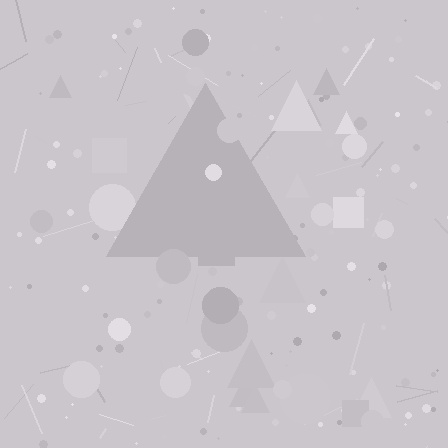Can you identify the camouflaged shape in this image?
The camouflaged shape is a triangle.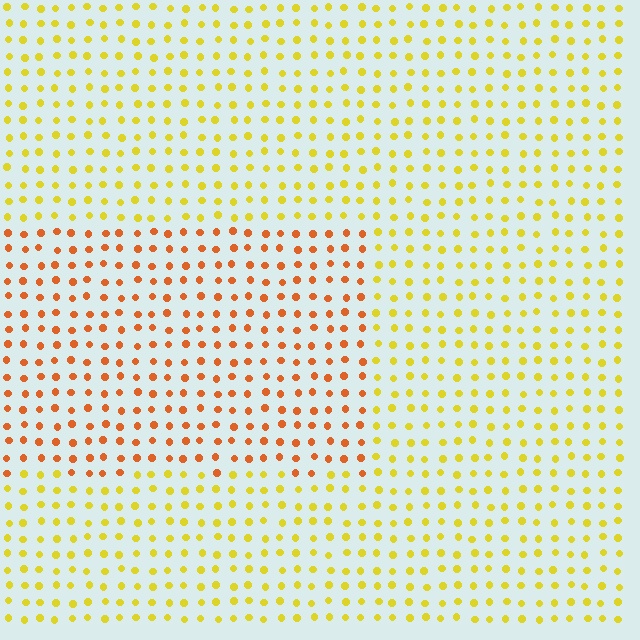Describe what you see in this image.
The image is filled with small yellow elements in a uniform arrangement. A rectangle-shaped region is visible where the elements are tinted to a slightly different hue, forming a subtle color boundary.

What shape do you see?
I see a rectangle.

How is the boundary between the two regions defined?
The boundary is defined purely by a slight shift in hue (about 37 degrees). Spacing, size, and orientation are identical on both sides.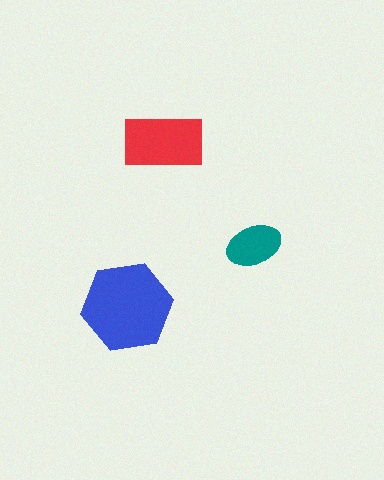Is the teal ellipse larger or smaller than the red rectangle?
Smaller.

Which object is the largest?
The blue hexagon.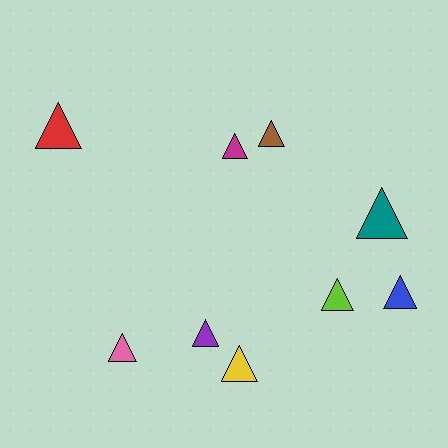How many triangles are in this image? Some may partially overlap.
There are 9 triangles.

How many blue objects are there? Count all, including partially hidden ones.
There is 1 blue object.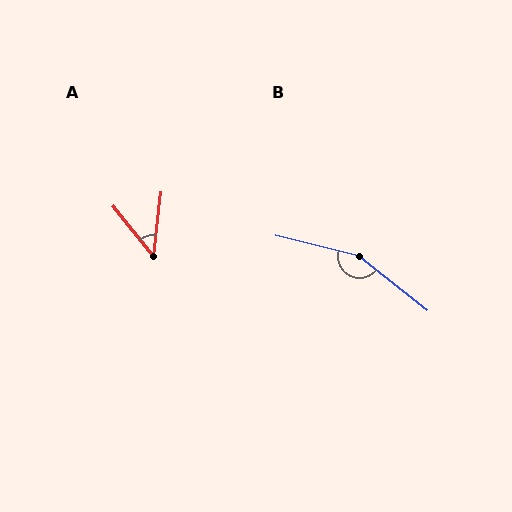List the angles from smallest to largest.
A (45°), B (155°).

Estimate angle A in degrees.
Approximately 45 degrees.